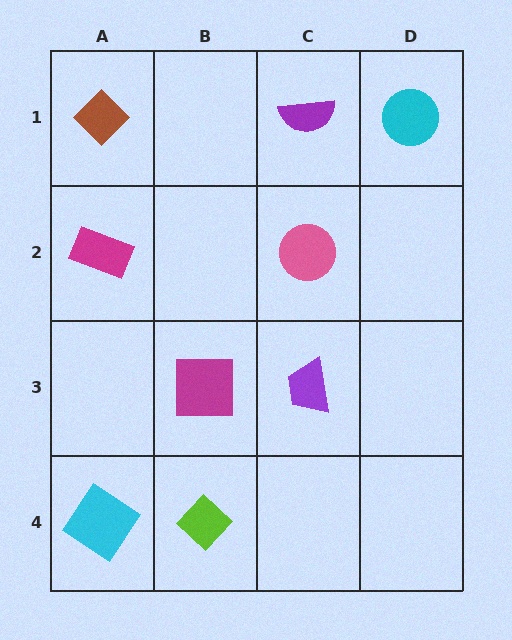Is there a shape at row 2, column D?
No, that cell is empty.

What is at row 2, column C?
A pink circle.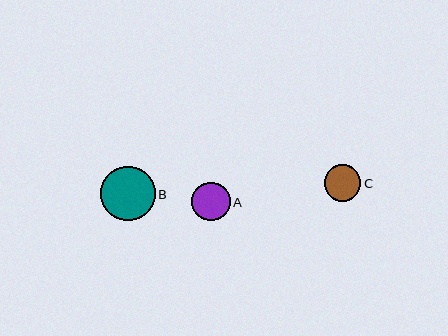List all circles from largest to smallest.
From largest to smallest: B, A, C.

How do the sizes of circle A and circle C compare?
Circle A and circle C are approximately the same size.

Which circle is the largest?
Circle B is the largest with a size of approximately 54 pixels.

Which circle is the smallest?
Circle C is the smallest with a size of approximately 36 pixels.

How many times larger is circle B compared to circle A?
Circle B is approximately 1.4 times the size of circle A.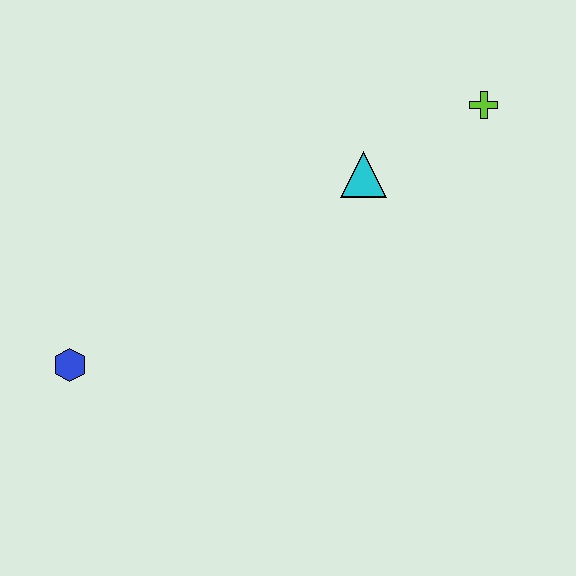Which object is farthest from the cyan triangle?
The blue hexagon is farthest from the cyan triangle.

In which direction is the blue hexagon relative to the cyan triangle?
The blue hexagon is to the left of the cyan triangle.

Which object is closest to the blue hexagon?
The cyan triangle is closest to the blue hexagon.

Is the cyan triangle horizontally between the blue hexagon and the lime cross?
Yes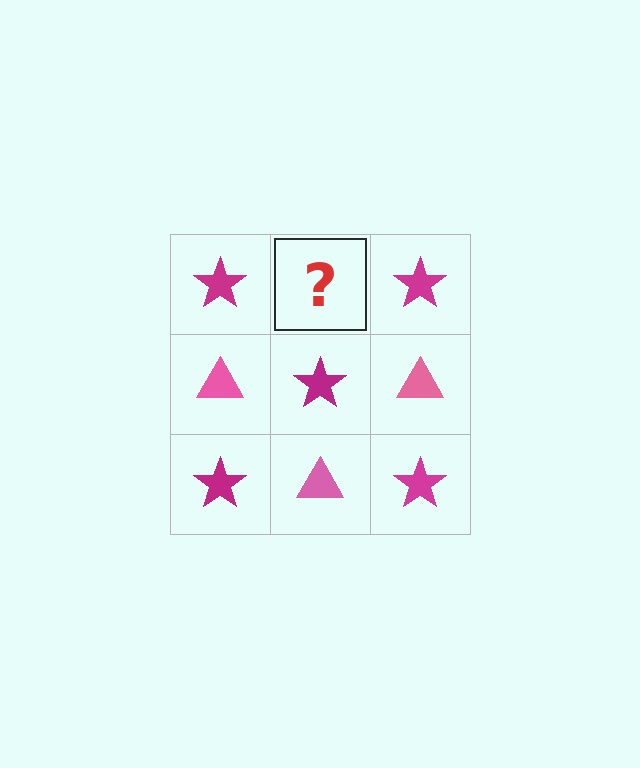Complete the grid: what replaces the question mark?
The question mark should be replaced with a pink triangle.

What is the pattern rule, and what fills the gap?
The rule is that it alternates magenta star and pink triangle in a checkerboard pattern. The gap should be filled with a pink triangle.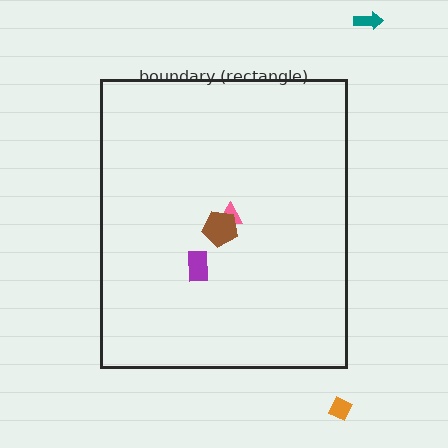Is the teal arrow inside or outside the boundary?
Outside.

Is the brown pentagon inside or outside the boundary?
Inside.